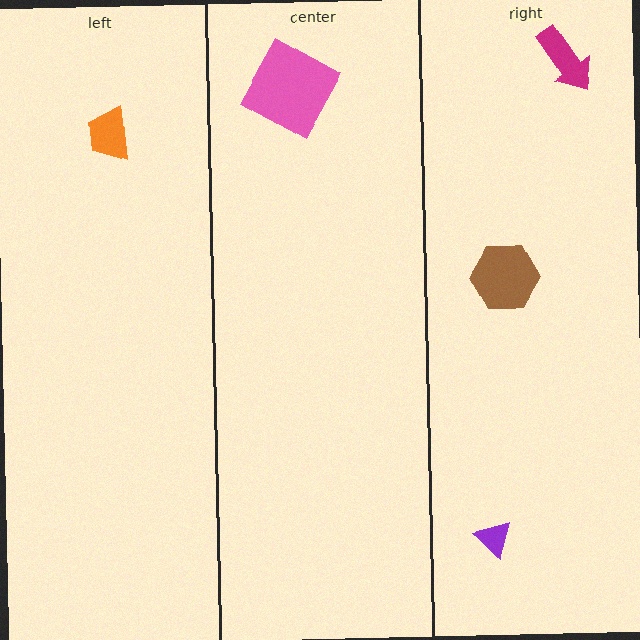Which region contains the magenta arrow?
The right region.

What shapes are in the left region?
The orange trapezoid.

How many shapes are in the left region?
1.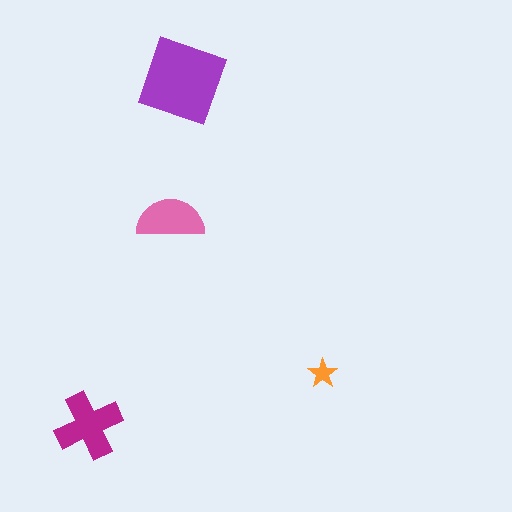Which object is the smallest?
The orange star.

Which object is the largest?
The purple diamond.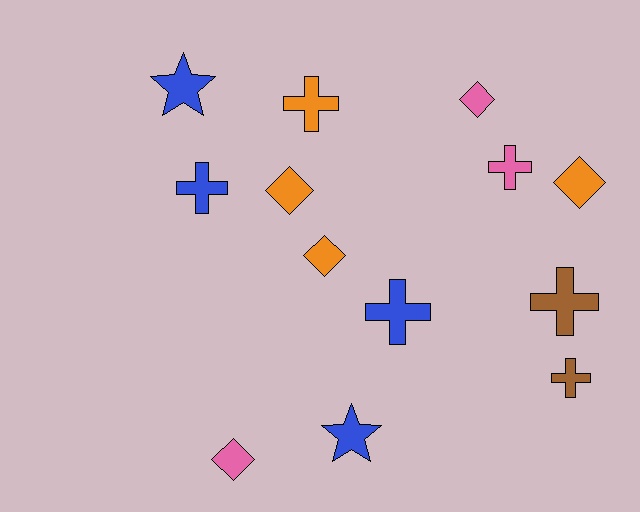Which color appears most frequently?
Orange, with 4 objects.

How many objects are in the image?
There are 13 objects.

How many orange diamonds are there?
There are 3 orange diamonds.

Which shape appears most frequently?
Cross, with 6 objects.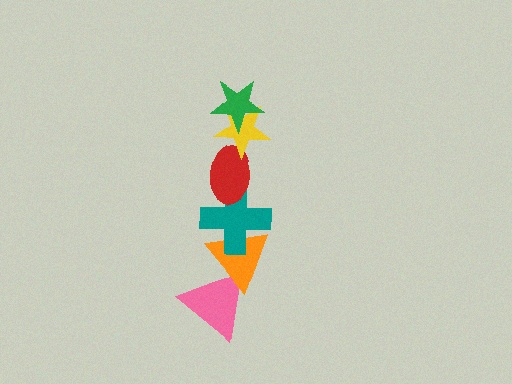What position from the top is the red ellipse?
The red ellipse is 3rd from the top.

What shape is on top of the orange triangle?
The teal cross is on top of the orange triangle.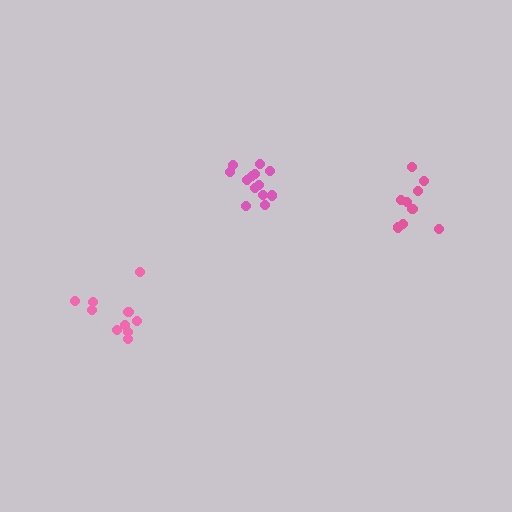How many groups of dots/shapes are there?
There are 3 groups.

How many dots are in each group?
Group 1: 13 dots, Group 2: 9 dots, Group 3: 10 dots (32 total).